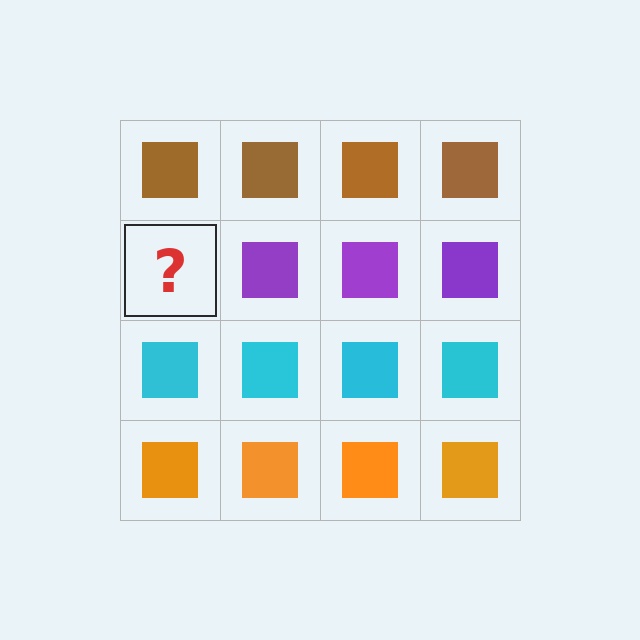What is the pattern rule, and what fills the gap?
The rule is that each row has a consistent color. The gap should be filled with a purple square.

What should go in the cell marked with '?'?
The missing cell should contain a purple square.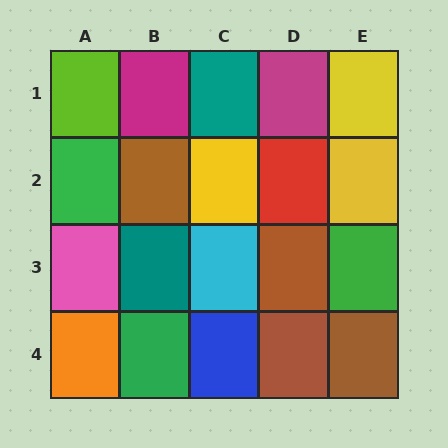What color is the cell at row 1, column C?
Teal.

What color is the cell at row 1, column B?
Magenta.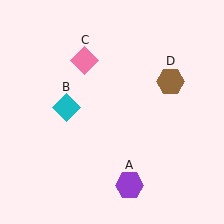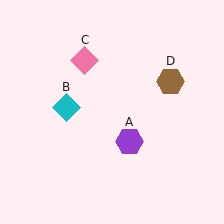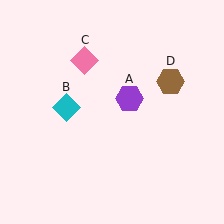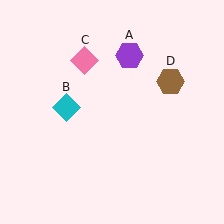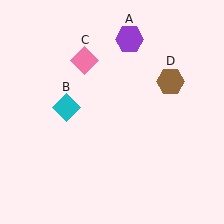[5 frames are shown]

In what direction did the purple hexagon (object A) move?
The purple hexagon (object A) moved up.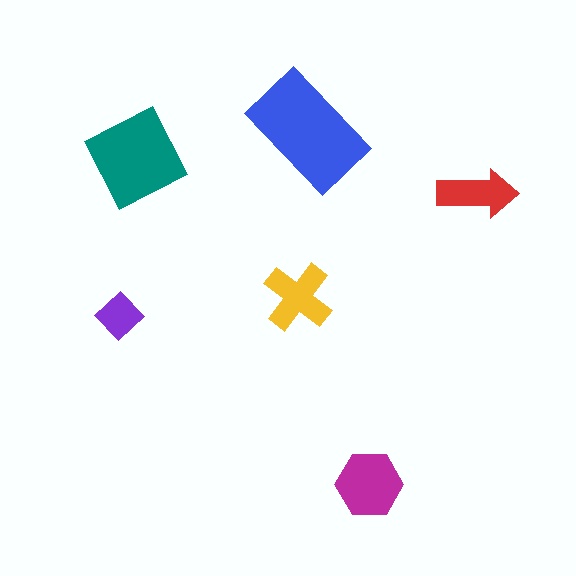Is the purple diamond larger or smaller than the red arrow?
Smaller.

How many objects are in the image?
There are 6 objects in the image.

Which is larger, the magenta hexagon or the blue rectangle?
The blue rectangle.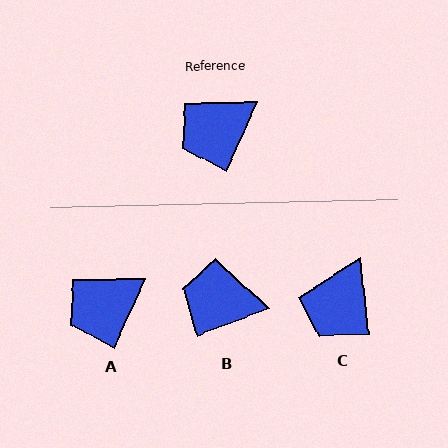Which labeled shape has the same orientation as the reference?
A.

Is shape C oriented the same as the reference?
No, it is off by about 31 degrees.